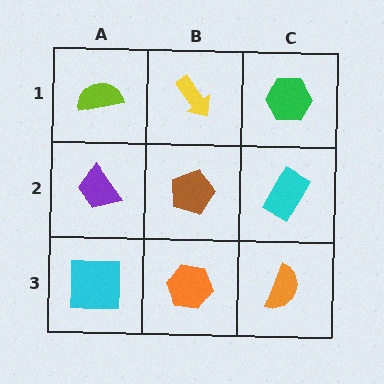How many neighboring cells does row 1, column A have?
2.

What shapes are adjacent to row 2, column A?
A lime semicircle (row 1, column A), a cyan square (row 3, column A), a brown pentagon (row 2, column B).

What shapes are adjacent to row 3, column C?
A cyan rectangle (row 2, column C), an orange hexagon (row 3, column B).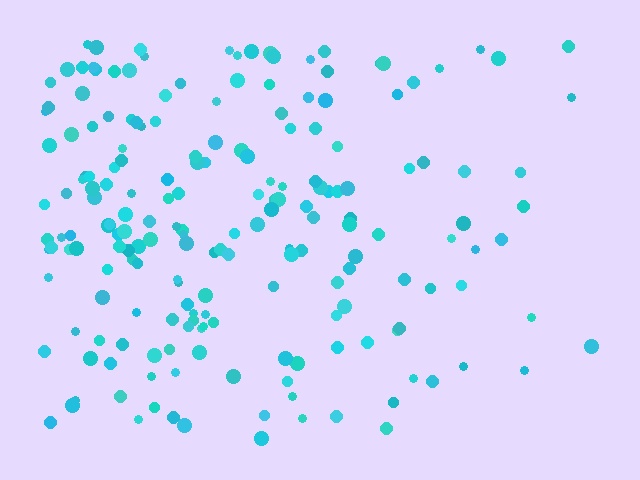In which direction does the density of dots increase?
From right to left, with the left side densest.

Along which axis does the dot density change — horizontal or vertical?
Horizontal.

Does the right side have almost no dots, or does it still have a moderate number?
Still a moderate number, just noticeably fewer than the left.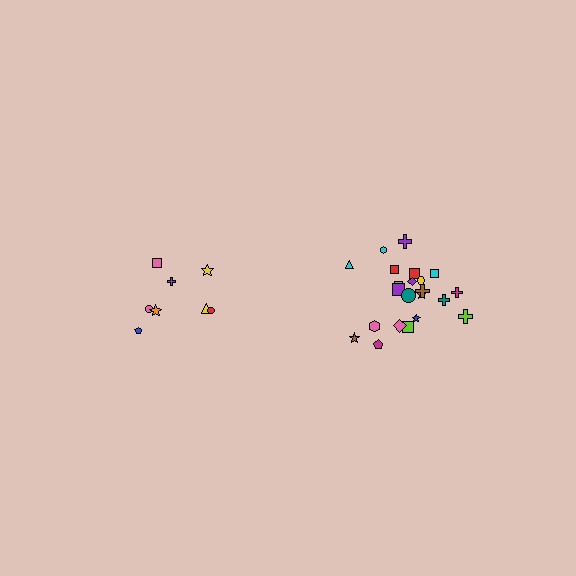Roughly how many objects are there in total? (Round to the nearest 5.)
Roughly 30 objects in total.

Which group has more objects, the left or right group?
The right group.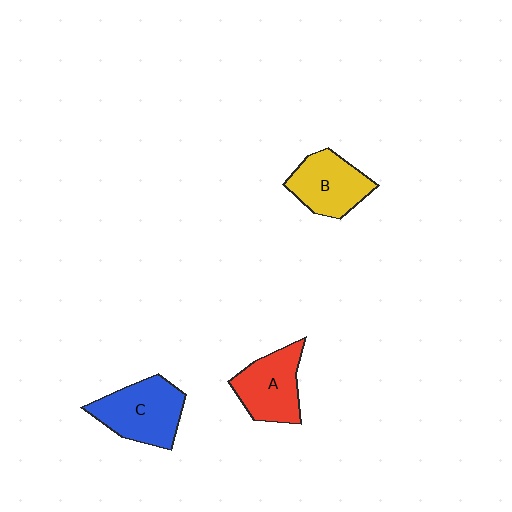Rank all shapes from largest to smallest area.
From largest to smallest: C (blue), A (red), B (yellow).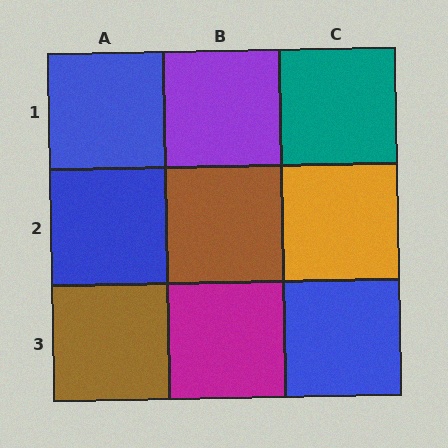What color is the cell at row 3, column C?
Blue.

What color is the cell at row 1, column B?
Purple.